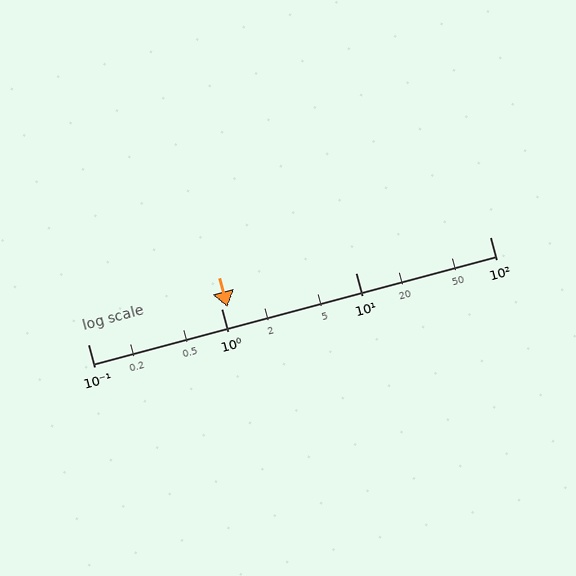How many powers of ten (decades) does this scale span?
The scale spans 3 decades, from 0.1 to 100.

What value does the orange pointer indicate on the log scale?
The pointer indicates approximately 1.1.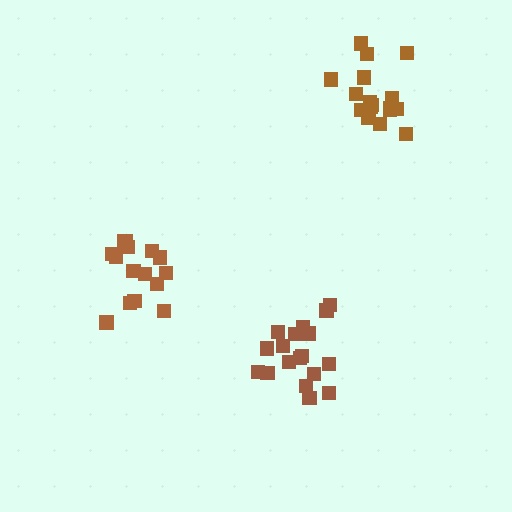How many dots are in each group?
Group 1: 17 dots, Group 2: 20 dots, Group 3: 15 dots (52 total).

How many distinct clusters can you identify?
There are 3 distinct clusters.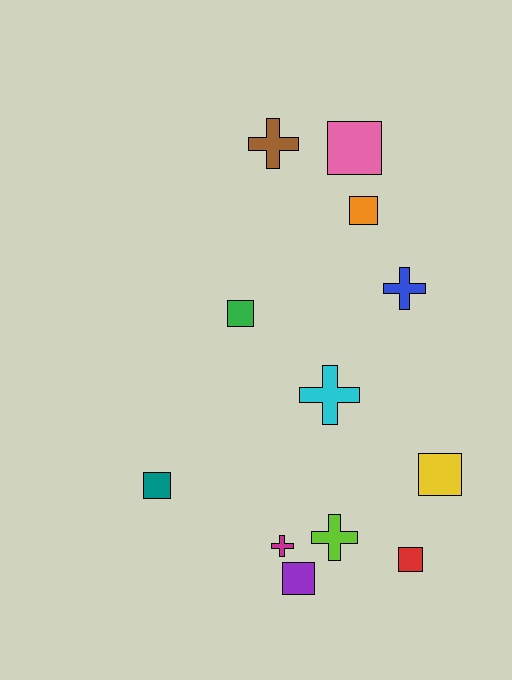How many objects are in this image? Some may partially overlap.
There are 12 objects.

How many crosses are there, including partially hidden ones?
There are 5 crosses.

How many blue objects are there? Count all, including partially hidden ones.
There is 1 blue object.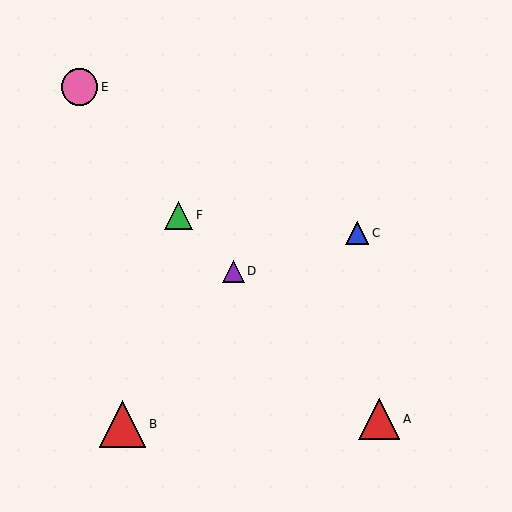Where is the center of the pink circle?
The center of the pink circle is at (80, 87).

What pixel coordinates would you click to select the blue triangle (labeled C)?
Click at (357, 233) to select the blue triangle C.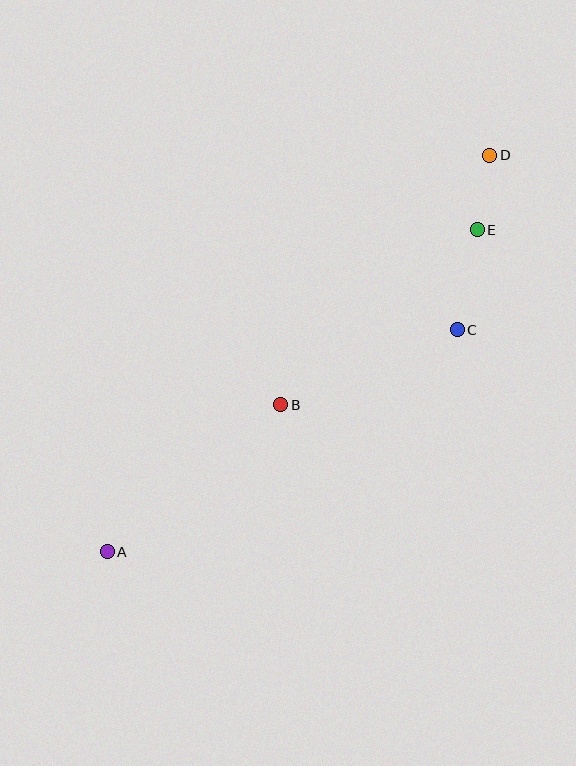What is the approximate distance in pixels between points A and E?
The distance between A and E is approximately 490 pixels.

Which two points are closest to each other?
Points D and E are closest to each other.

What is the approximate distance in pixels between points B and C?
The distance between B and C is approximately 192 pixels.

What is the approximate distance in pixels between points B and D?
The distance between B and D is approximately 326 pixels.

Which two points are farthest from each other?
Points A and D are farthest from each other.